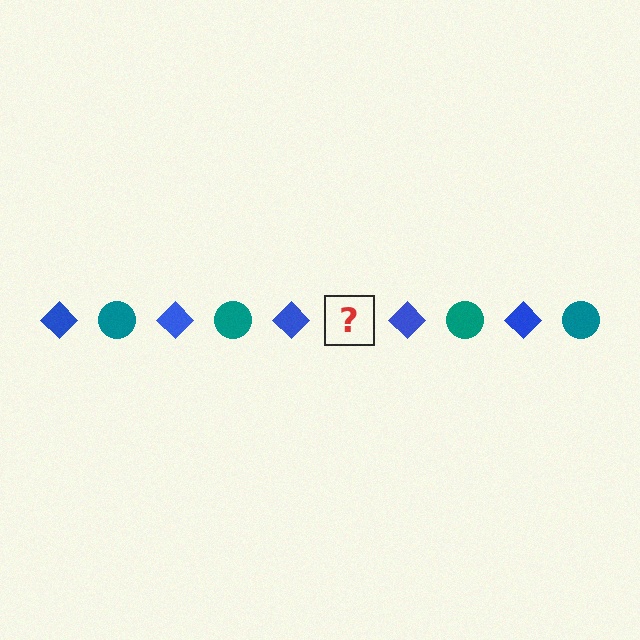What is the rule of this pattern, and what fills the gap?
The rule is that the pattern alternates between blue diamond and teal circle. The gap should be filled with a teal circle.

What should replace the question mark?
The question mark should be replaced with a teal circle.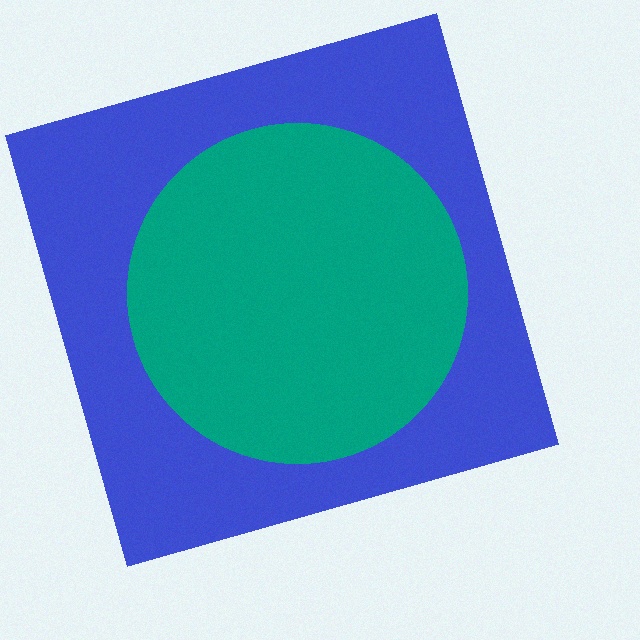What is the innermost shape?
The teal circle.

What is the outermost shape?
The blue square.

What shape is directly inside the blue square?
The teal circle.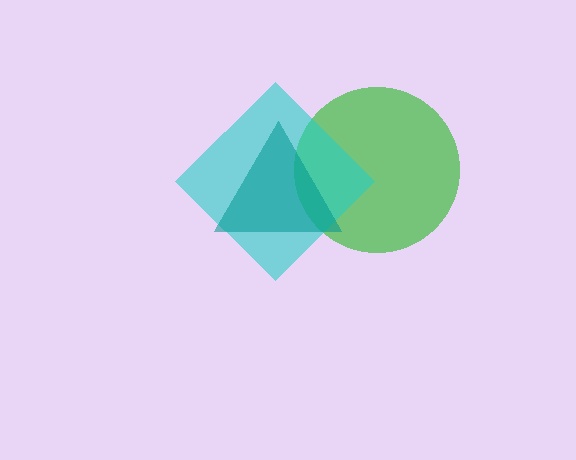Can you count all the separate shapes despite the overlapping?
Yes, there are 3 separate shapes.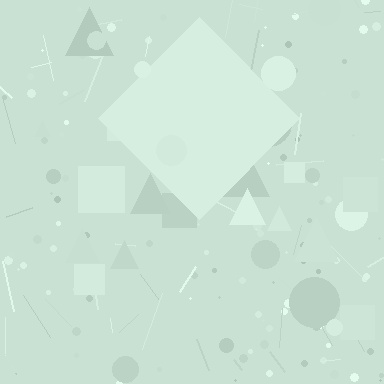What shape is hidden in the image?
A diamond is hidden in the image.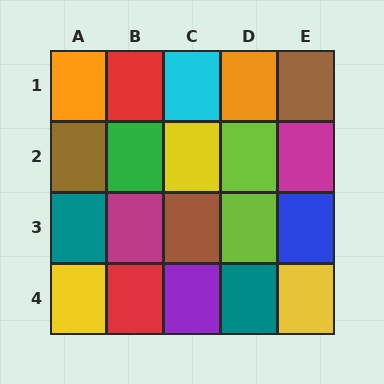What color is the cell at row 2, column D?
Lime.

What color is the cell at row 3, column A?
Teal.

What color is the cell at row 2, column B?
Green.